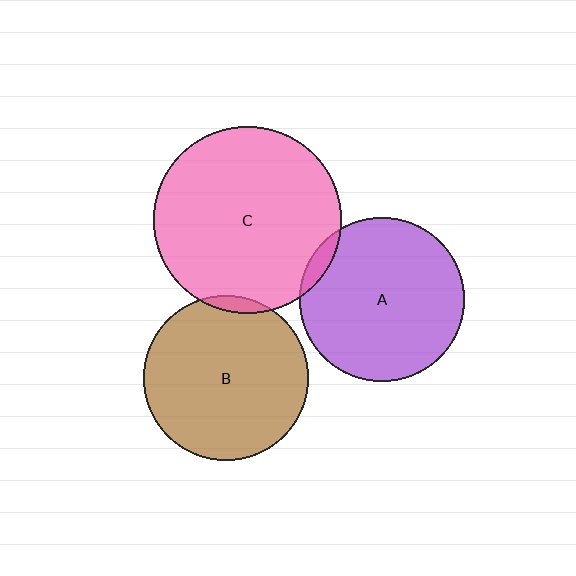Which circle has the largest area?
Circle C (pink).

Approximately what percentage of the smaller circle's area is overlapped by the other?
Approximately 5%.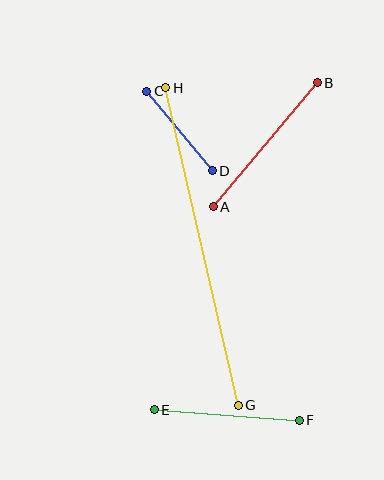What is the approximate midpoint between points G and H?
The midpoint is at approximately (202, 247) pixels.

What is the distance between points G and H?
The distance is approximately 325 pixels.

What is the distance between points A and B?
The distance is approximately 162 pixels.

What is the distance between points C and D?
The distance is approximately 103 pixels.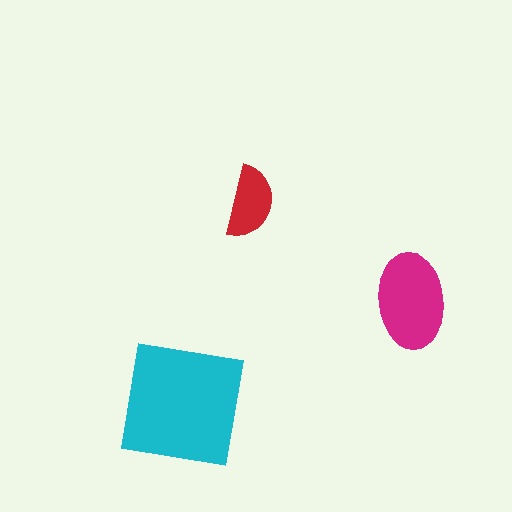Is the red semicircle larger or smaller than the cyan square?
Smaller.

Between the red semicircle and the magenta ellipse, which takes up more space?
The magenta ellipse.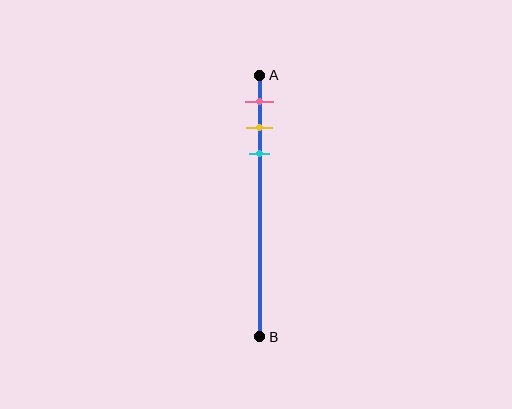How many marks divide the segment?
There are 3 marks dividing the segment.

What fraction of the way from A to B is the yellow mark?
The yellow mark is approximately 20% (0.2) of the way from A to B.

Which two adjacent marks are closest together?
The yellow and cyan marks are the closest adjacent pair.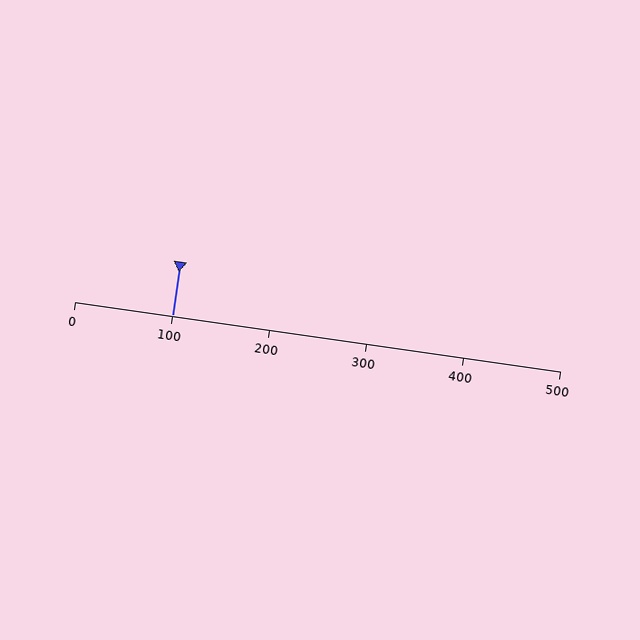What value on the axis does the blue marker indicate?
The marker indicates approximately 100.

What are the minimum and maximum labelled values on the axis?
The axis runs from 0 to 500.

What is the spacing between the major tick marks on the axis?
The major ticks are spaced 100 apart.